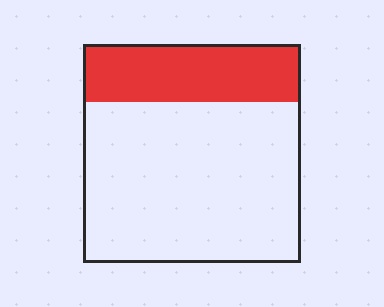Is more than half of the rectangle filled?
No.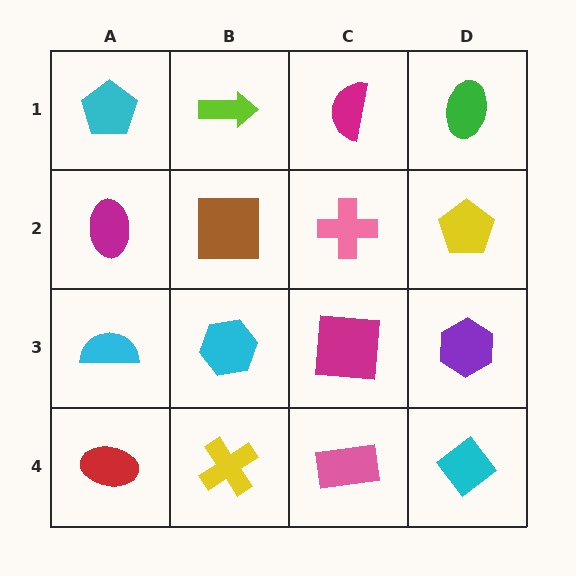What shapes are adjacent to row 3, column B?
A brown square (row 2, column B), a yellow cross (row 4, column B), a cyan semicircle (row 3, column A), a magenta square (row 3, column C).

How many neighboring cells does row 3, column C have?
4.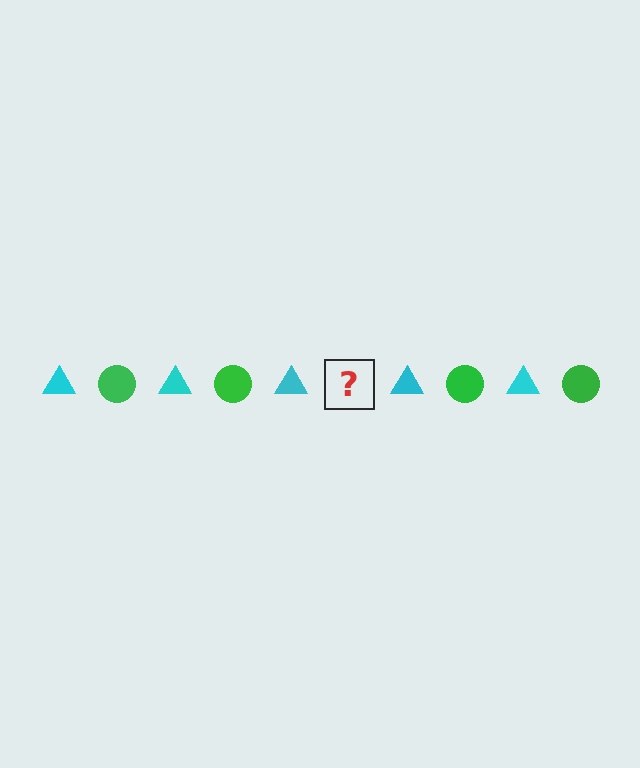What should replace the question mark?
The question mark should be replaced with a green circle.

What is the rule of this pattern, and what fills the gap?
The rule is that the pattern alternates between cyan triangle and green circle. The gap should be filled with a green circle.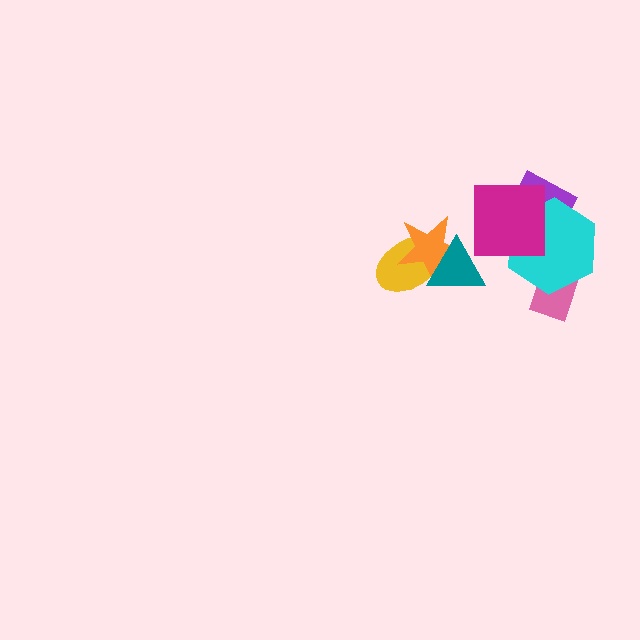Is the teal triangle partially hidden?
No, no other shape covers it.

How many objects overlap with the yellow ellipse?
2 objects overlap with the yellow ellipse.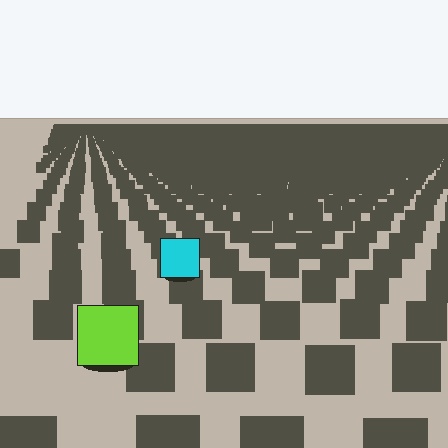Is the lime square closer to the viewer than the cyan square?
Yes. The lime square is closer — you can tell from the texture gradient: the ground texture is coarser near it.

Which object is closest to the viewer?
The lime square is closest. The texture marks near it are larger and more spread out.